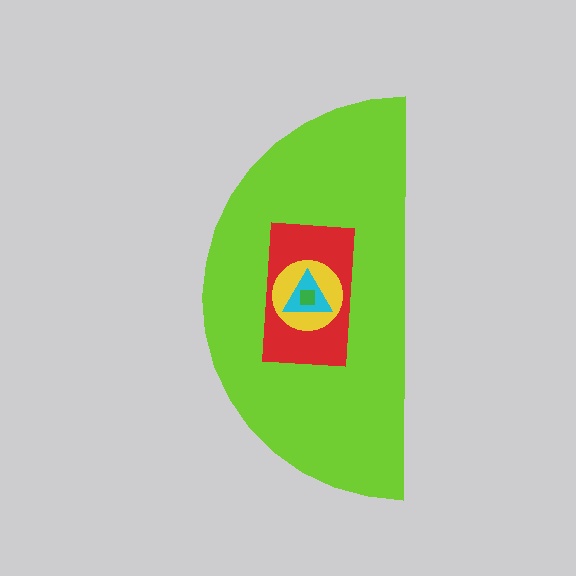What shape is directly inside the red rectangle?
The yellow circle.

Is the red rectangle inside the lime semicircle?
Yes.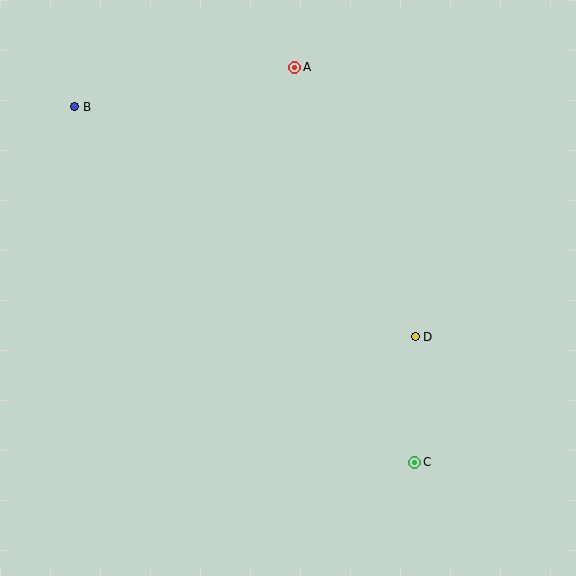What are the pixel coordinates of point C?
Point C is at (415, 462).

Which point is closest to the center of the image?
Point D at (415, 337) is closest to the center.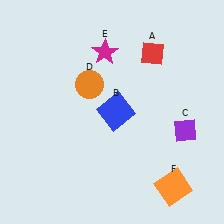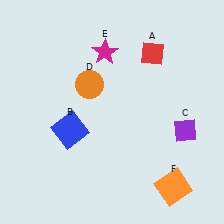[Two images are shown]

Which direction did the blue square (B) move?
The blue square (B) moved left.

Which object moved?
The blue square (B) moved left.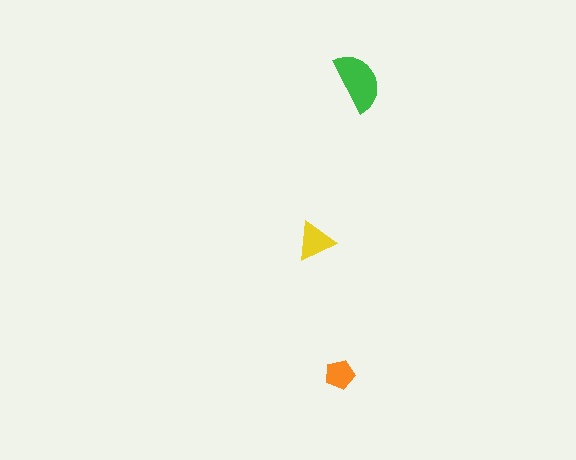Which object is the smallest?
The orange pentagon.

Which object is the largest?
The green semicircle.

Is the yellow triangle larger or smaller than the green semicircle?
Smaller.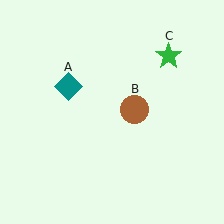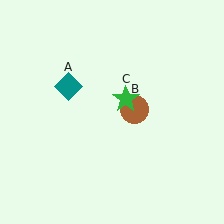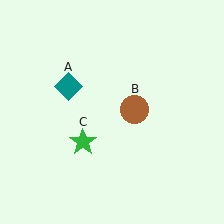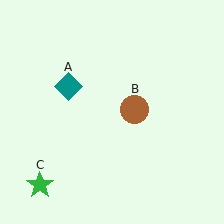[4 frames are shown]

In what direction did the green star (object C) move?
The green star (object C) moved down and to the left.